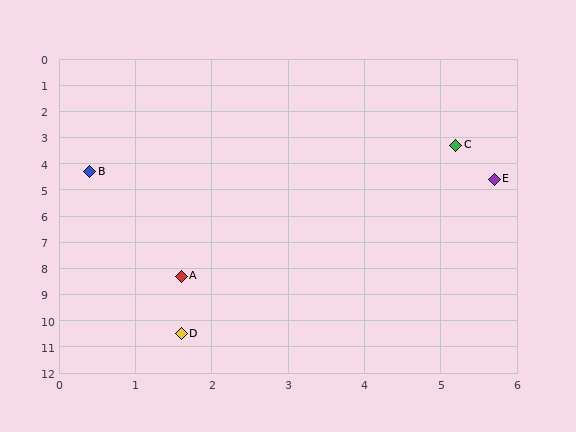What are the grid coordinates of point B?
Point B is at approximately (0.4, 4.3).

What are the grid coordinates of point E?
Point E is at approximately (5.7, 4.6).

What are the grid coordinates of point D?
Point D is at approximately (1.6, 10.5).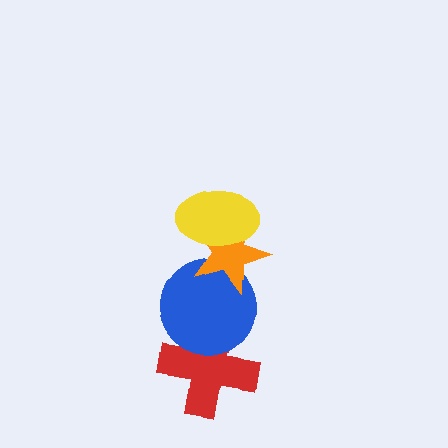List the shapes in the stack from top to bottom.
From top to bottom: the yellow ellipse, the orange star, the blue circle, the red cross.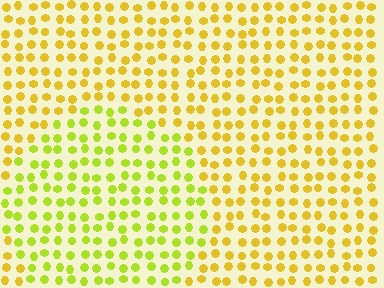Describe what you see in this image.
The image is filled with small yellow elements in a uniform arrangement. A circle-shaped region is visible where the elements are tinted to a slightly different hue, forming a subtle color boundary.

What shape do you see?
I see a circle.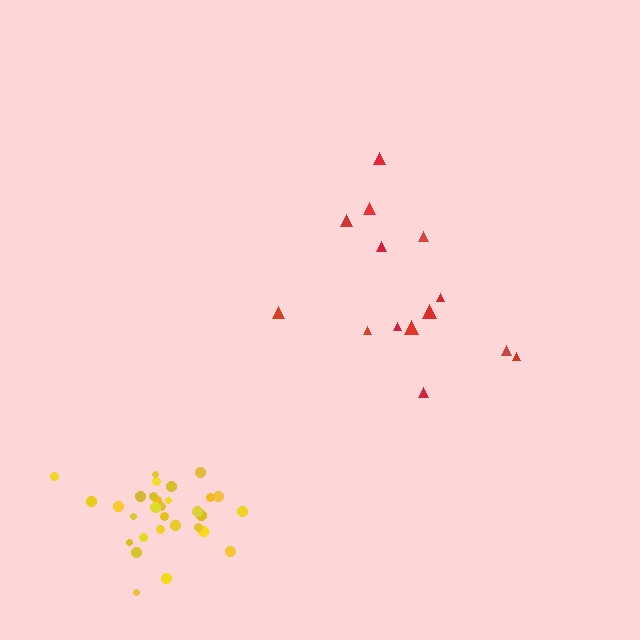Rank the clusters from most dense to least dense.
yellow, red.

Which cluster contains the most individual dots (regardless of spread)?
Yellow (30).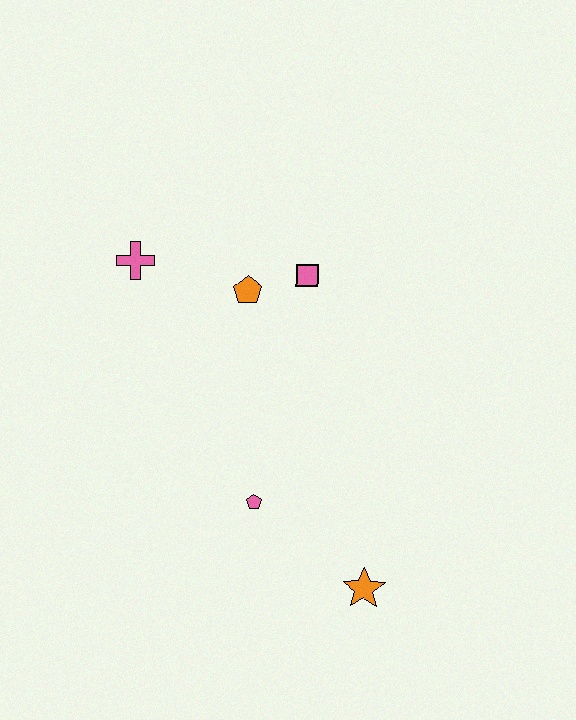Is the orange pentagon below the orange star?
No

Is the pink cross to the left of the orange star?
Yes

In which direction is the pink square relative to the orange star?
The pink square is above the orange star.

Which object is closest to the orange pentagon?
The pink square is closest to the orange pentagon.